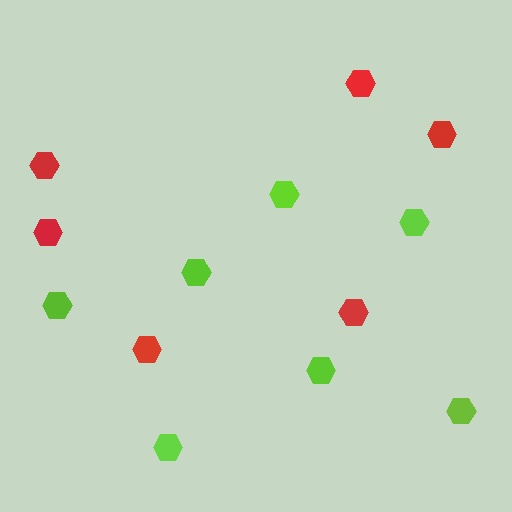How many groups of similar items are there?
There are 2 groups: one group of red hexagons (6) and one group of lime hexagons (7).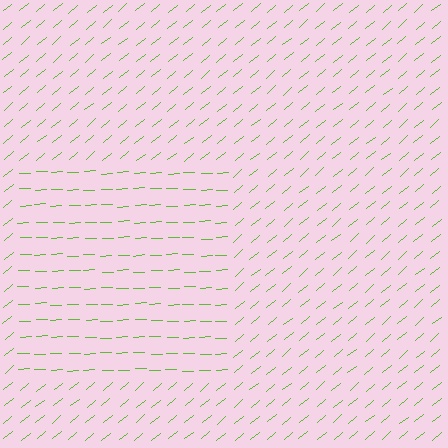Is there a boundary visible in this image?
Yes, there is a texture boundary formed by a change in line orientation.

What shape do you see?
I see a rectangle.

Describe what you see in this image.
The image is filled with small lime line segments. A rectangle region in the image has lines oriented differently from the surrounding lines, creating a visible texture boundary.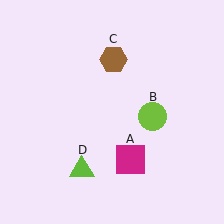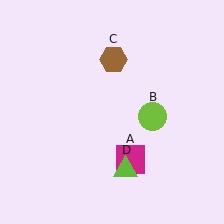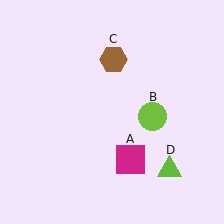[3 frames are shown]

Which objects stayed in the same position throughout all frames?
Magenta square (object A) and lime circle (object B) and brown hexagon (object C) remained stationary.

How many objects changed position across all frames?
1 object changed position: lime triangle (object D).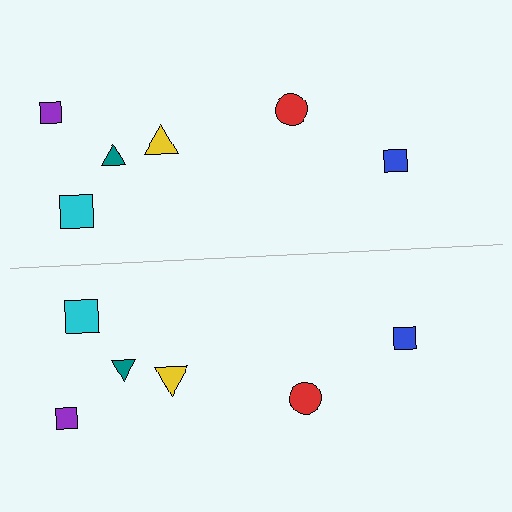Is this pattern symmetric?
Yes, this pattern has bilateral (reflection) symmetry.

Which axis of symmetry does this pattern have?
The pattern has a horizontal axis of symmetry running through the center of the image.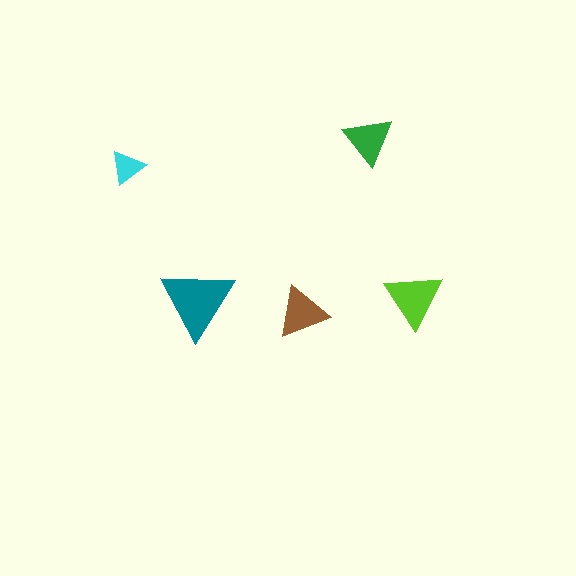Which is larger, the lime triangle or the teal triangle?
The teal one.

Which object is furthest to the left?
The cyan triangle is leftmost.